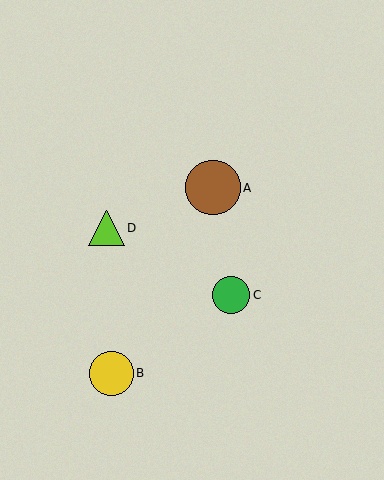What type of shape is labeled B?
Shape B is a yellow circle.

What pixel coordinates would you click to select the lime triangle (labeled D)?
Click at (107, 228) to select the lime triangle D.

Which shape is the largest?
The brown circle (labeled A) is the largest.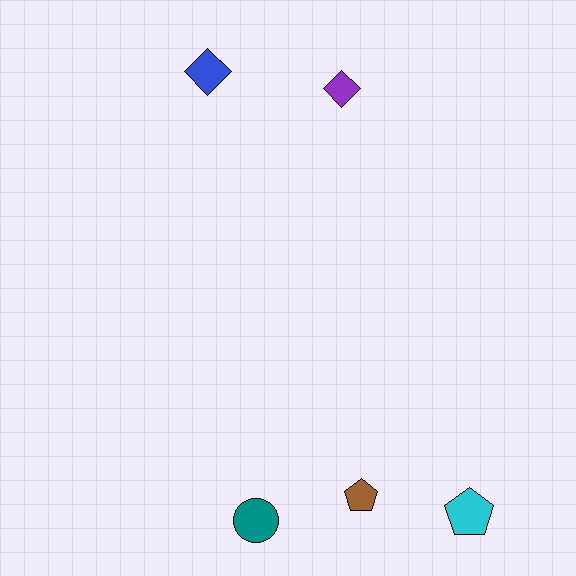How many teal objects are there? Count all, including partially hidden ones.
There is 1 teal object.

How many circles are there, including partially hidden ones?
There is 1 circle.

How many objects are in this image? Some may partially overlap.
There are 5 objects.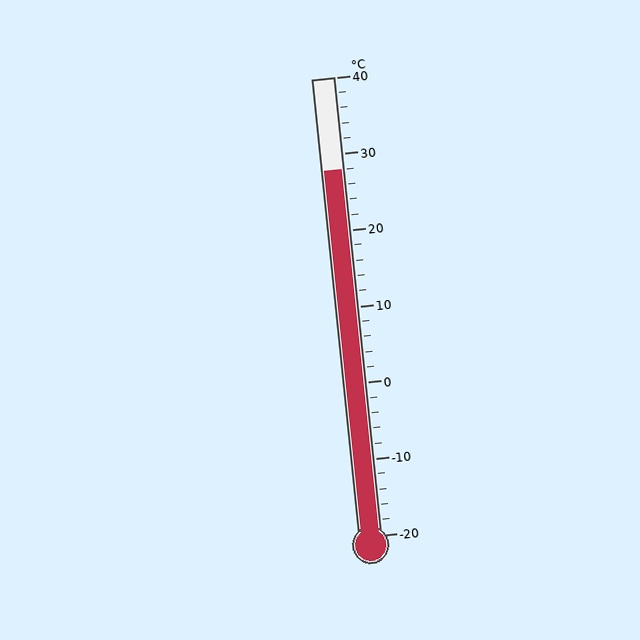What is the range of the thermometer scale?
The thermometer scale ranges from -20°C to 40°C.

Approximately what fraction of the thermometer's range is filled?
The thermometer is filled to approximately 80% of its range.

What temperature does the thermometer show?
The thermometer shows approximately 28°C.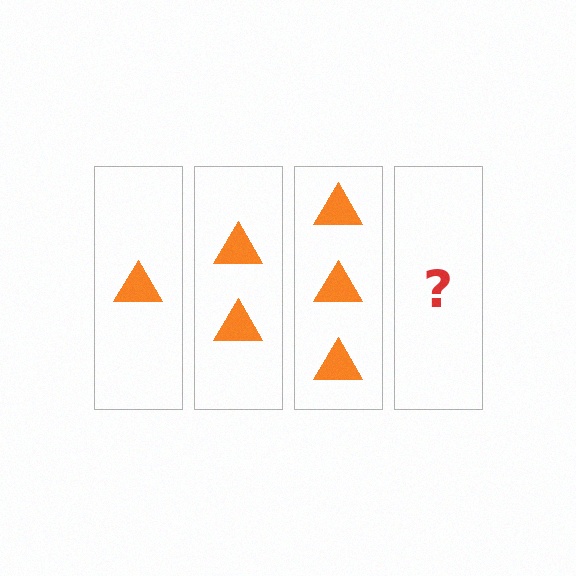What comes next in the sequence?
The next element should be 4 triangles.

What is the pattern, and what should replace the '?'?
The pattern is that each step adds one more triangle. The '?' should be 4 triangles.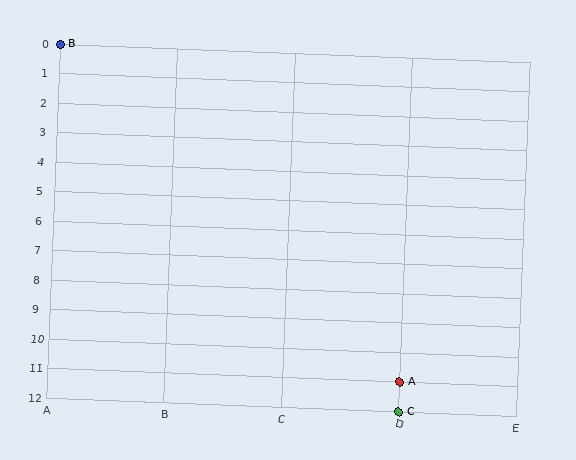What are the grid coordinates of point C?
Point C is at grid coordinates (D, 12).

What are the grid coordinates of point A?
Point A is at grid coordinates (D, 11).